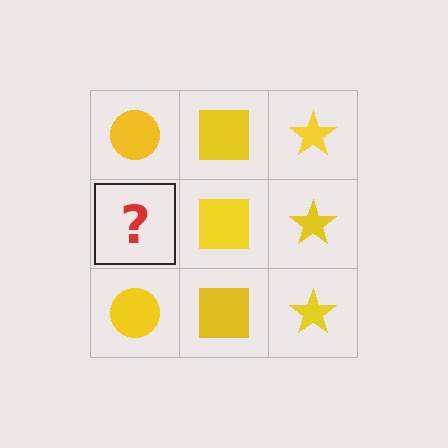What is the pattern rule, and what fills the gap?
The rule is that each column has a consistent shape. The gap should be filled with a yellow circle.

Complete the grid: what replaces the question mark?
The question mark should be replaced with a yellow circle.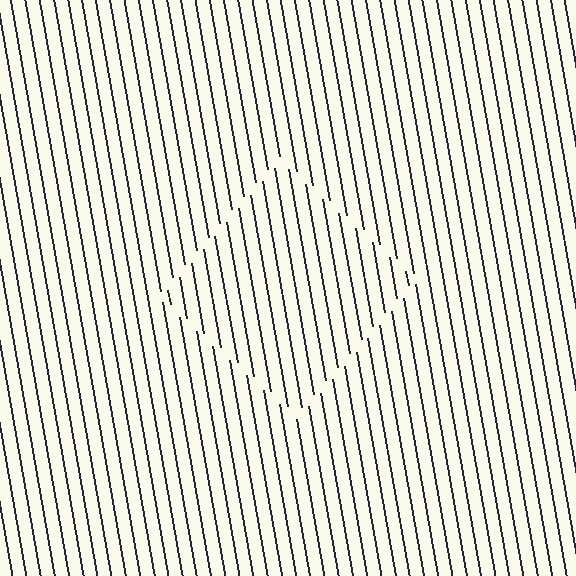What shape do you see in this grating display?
An illusory square. The interior of the shape contains the same grating, shifted by half a period — the contour is defined by the phase discontinuity where line-ends from the inner and outer gratings abut.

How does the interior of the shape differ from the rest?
The interior of the shape contains the same grating, shifted by half a period — the contour is defined by the phase discontinuity where line-ends from the inner and outer gratings abut.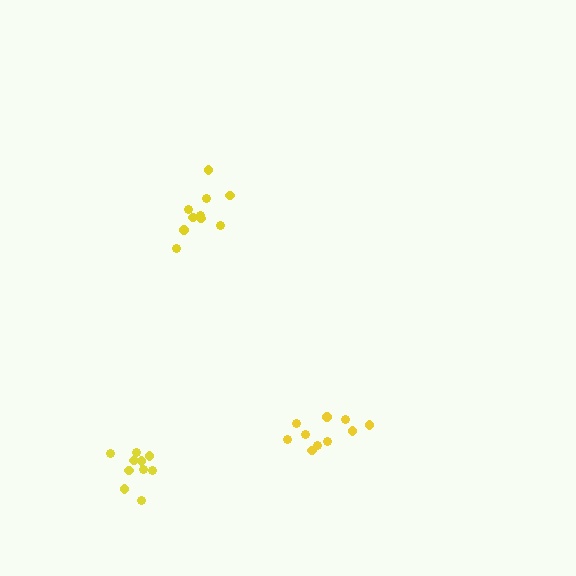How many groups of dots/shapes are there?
There are 3 groups.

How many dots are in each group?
Group 1: 10 dots, Group 2: 10 dots, Group 3: 10 dots (30 total).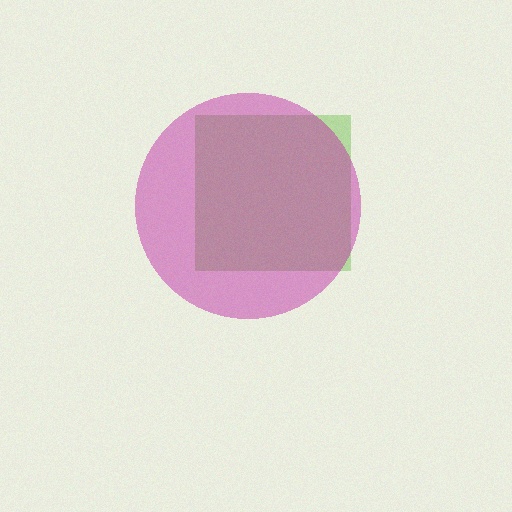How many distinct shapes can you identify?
There are 2 distinct shapes: a lime square, a magenta circle.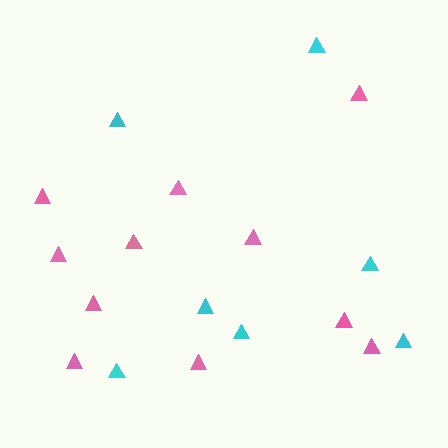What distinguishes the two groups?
There are 2 groups: one group of cyan triangles (7) and one group of pink triangles (11).